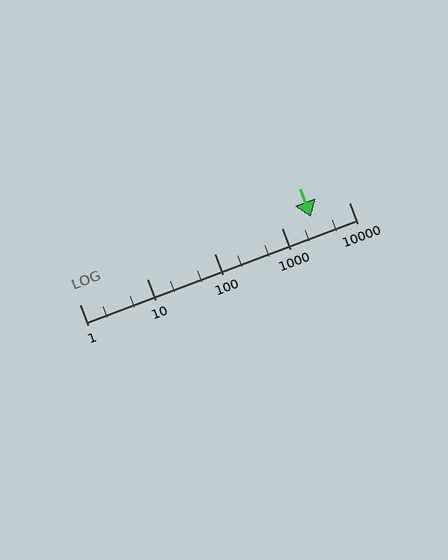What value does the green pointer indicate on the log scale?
The pointer indicates approximately 2700.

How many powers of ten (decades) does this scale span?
The scale spans 4 decades, from 1 to 10000.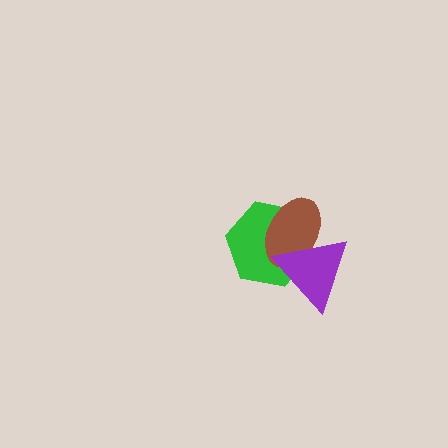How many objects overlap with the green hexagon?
2 objects overlap with the green hexagon.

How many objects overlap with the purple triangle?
2 objects overlap with the purple triangle.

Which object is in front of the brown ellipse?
The purple triangle is in front of the brown ellipse.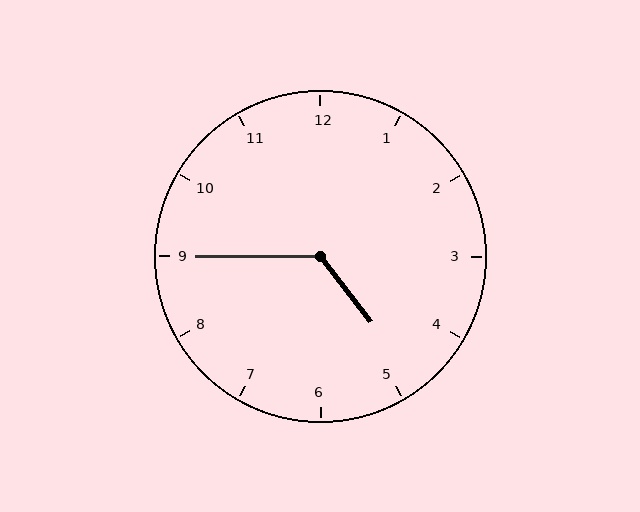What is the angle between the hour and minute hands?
Approximately 128 degrees.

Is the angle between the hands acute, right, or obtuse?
It is obtuse.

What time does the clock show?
4:45.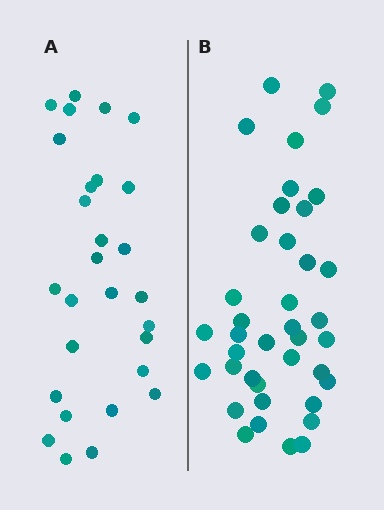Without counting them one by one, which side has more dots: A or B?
Region B (the right region) has more dots.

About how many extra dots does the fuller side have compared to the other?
Region B has roughly 12 or so more dots than region A.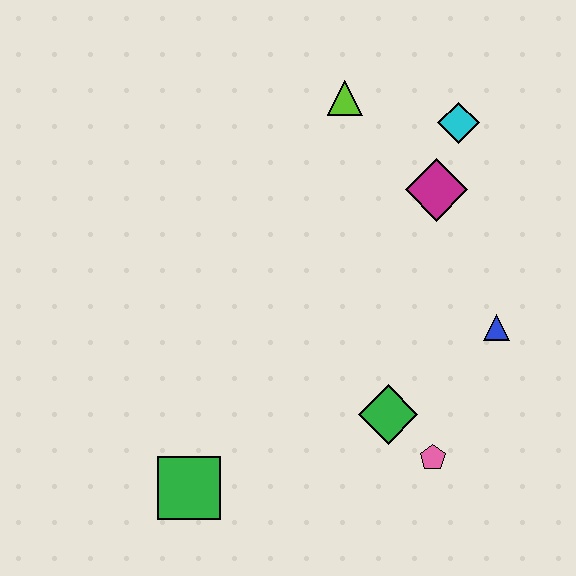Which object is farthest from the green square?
The cyan diamond is farthest from the green square.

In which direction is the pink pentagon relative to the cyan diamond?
The pink pentagon is below the cyan diamond.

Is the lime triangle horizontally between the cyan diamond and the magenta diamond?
No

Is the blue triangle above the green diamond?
Yes